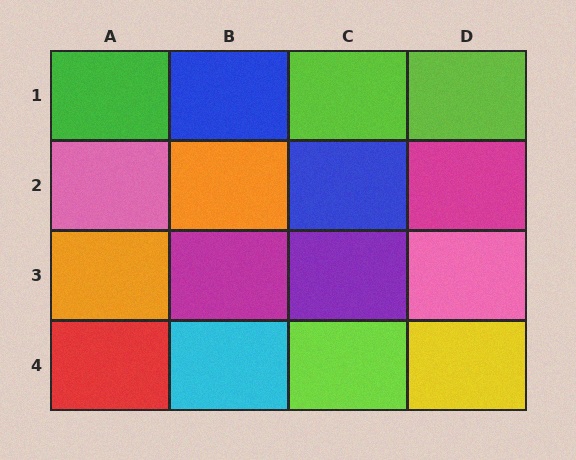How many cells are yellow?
1 cell is yellow.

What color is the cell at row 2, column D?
Magenta.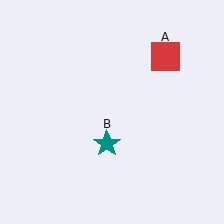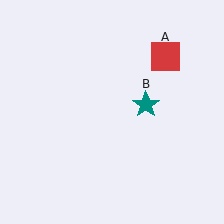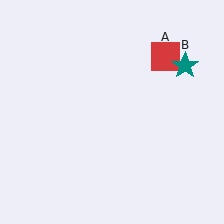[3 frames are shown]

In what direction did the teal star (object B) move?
The teal star (object B) moved up and to the right.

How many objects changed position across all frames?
1 object changed position: teal star (object B).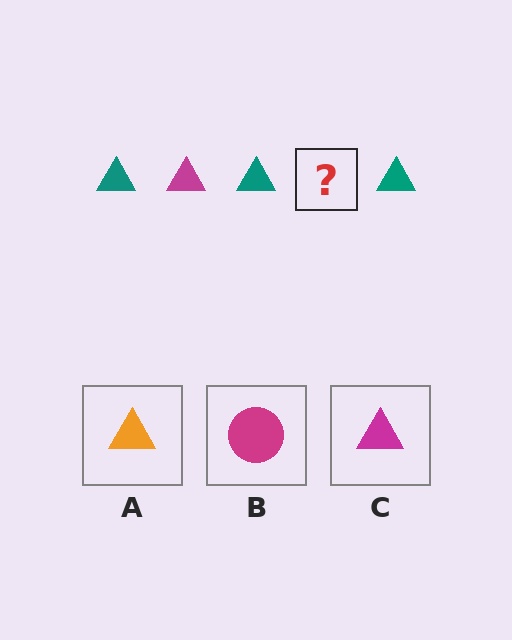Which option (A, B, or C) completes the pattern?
C.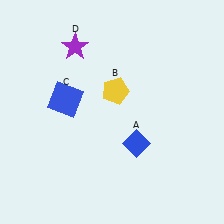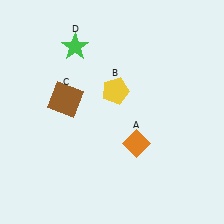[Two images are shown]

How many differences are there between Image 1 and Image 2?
There are 3 differences between the two images.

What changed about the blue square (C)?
In Image 1, C is blue. In Image 2, it changed to brown.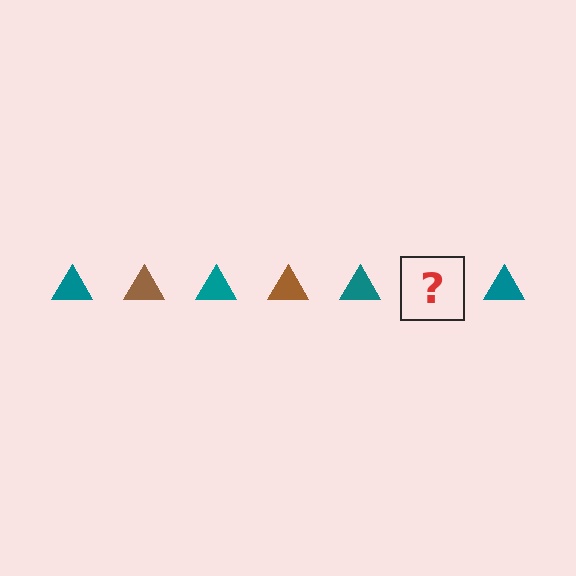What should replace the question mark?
The question mark should be replaced with a brown triangle.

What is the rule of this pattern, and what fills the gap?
The rule is that the pattern cycles through teal, brown triangles. The gap should be filled with a brown triangle.